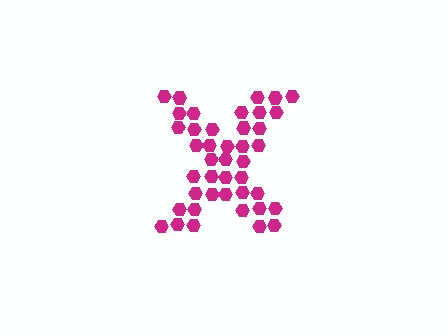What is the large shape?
The large shape is the letter X.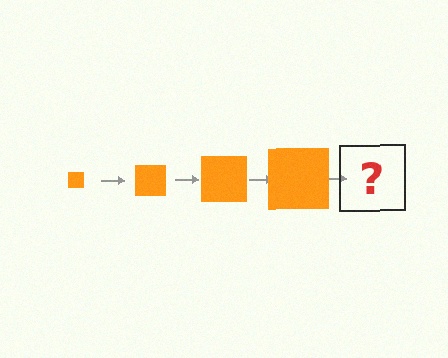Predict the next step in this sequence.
The next step is an orange square, larger than the previous one.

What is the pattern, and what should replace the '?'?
The pattern is that the square gets progressively larger each step. The '?' should be an orange square, larger than the previous one.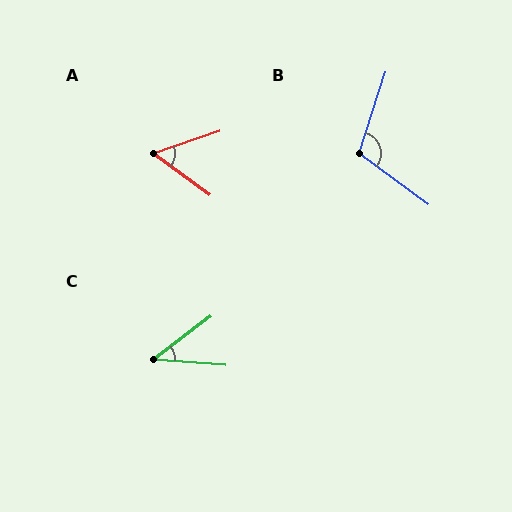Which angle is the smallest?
C, at approximately 41 degrees.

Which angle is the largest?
B, at approximately 108 degrees.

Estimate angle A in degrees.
Approximately 55 degrees.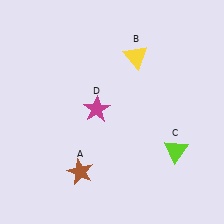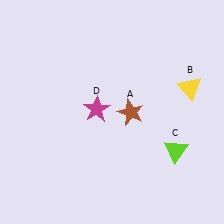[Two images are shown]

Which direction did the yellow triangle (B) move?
The yellow triangle (B) moved right.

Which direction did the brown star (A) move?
The brown star (A) moved up.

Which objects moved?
The objects that moved are: the brown star (A), the yellow triangle (B).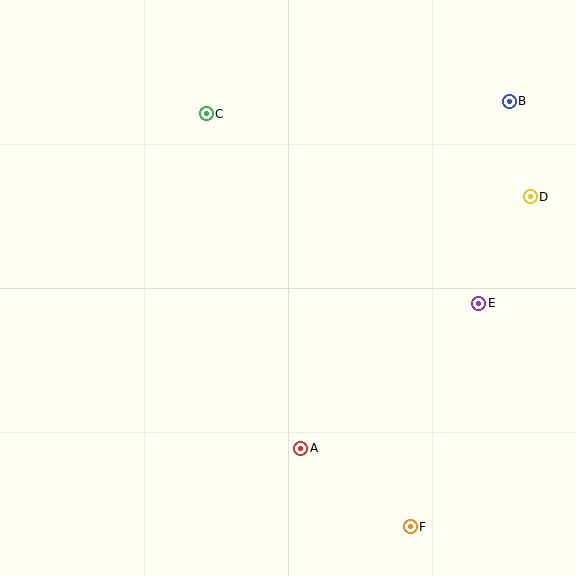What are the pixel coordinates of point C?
Point C is at (206, 114).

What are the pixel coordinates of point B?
Point B is at (509, 101).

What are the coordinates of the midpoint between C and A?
The midpoint between C and A is at (253, 281).